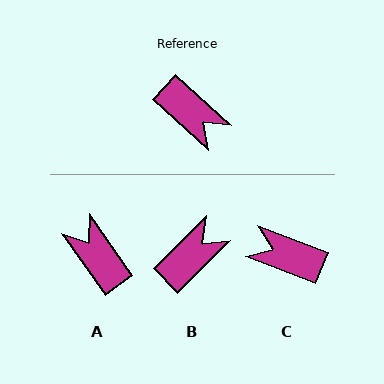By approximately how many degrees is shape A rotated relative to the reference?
Approximately 167 degrees counter-clockwise.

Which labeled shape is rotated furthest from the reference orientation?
A, about 167 degrees away.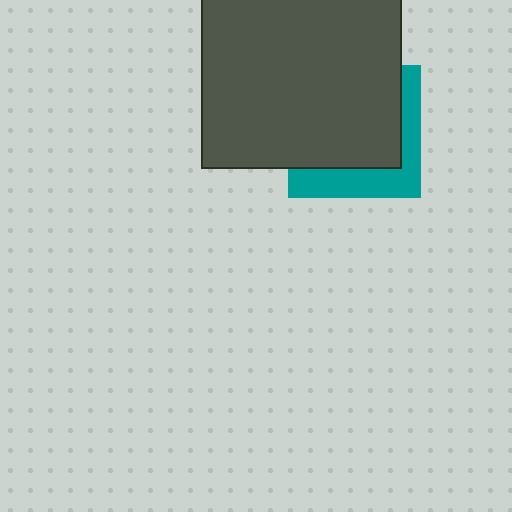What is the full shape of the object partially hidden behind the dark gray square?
The partially hidden object is a teal square.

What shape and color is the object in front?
The object in front is a dark gray square.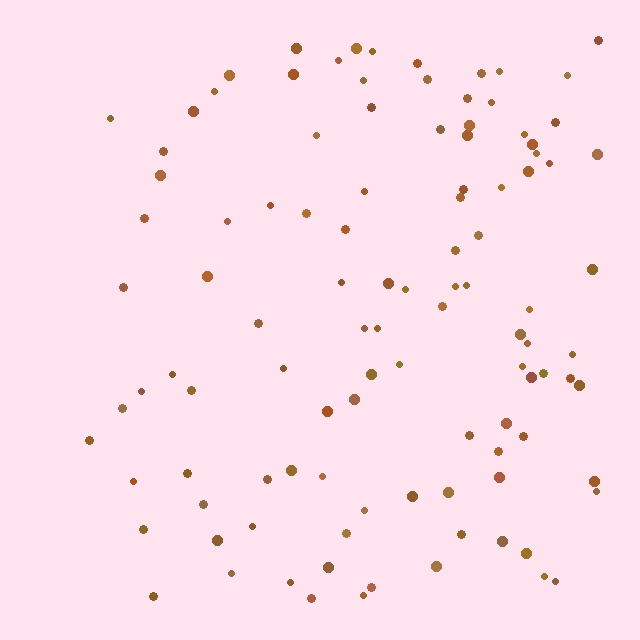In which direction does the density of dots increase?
From left to right, with the right side densest.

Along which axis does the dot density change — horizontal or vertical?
Horizontal.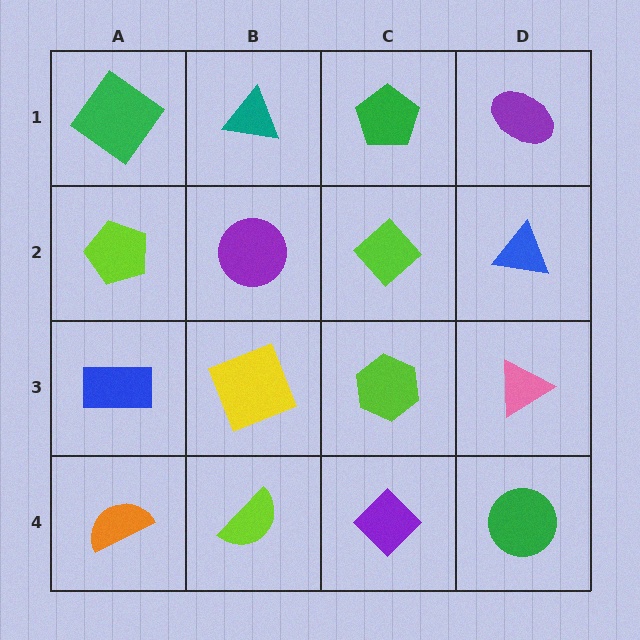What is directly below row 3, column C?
A purple diamond.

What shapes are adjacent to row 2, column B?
A teal triangle (row 1, column B), a yellow square (row 3, column B), a lime pentagon (row 2, column A), a lime diamond (row 2, column C).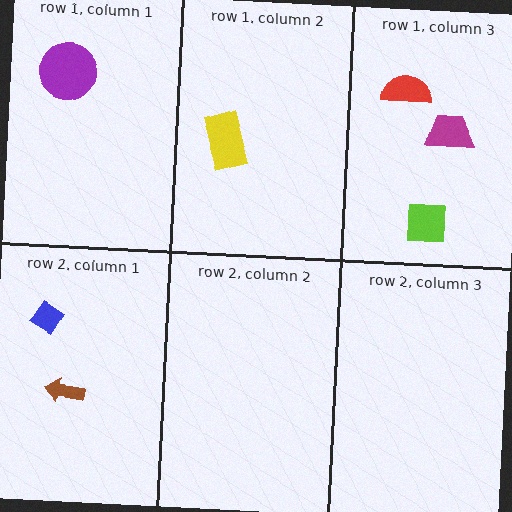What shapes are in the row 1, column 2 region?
The yellow rectangle.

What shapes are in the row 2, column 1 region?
The blue diamond, the brown arrow.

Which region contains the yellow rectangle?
The row 1, column 2 region.